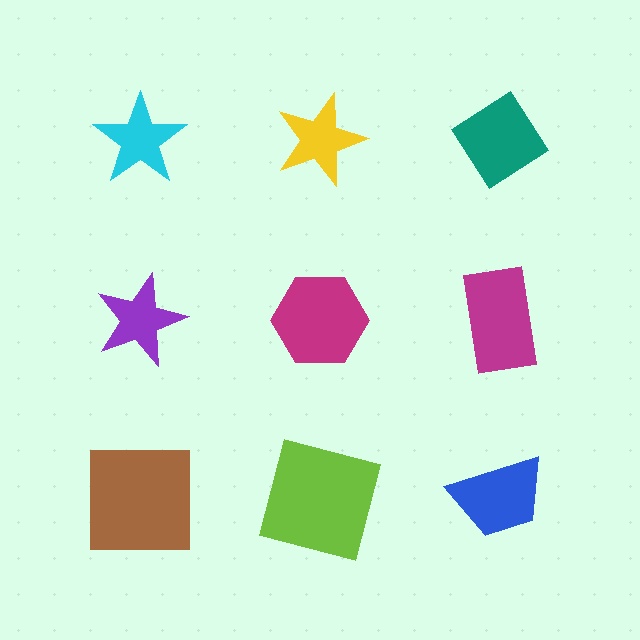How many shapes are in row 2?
3 shapes.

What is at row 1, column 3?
A teal diamond.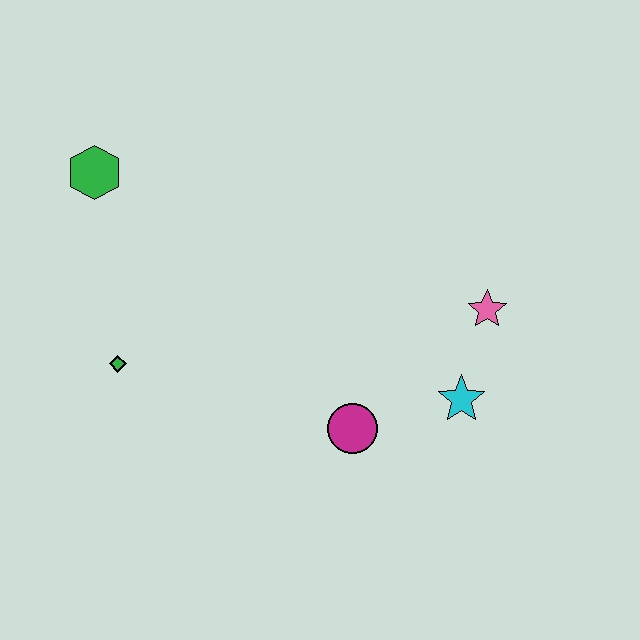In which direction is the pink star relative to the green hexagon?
The pink star is to the right of the green hexagon.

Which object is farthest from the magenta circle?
The green hexagon is farthest from the magenta circle.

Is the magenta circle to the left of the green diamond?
No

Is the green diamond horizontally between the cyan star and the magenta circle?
No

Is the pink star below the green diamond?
No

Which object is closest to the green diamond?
The green hexagon is closest to the green diamond.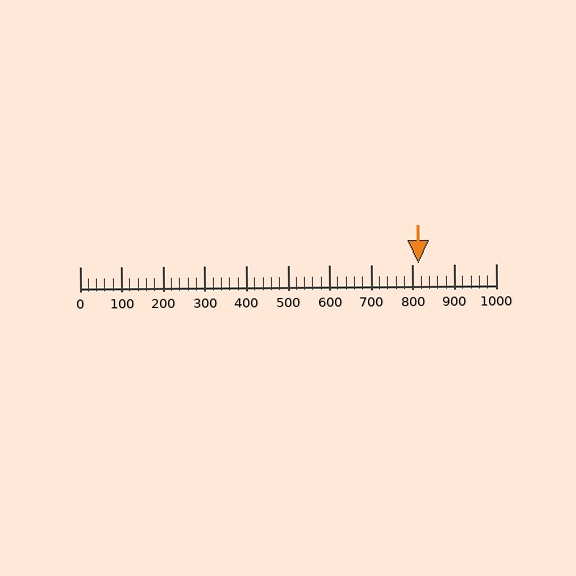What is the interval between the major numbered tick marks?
The major tick marks are spaced 100 units apart.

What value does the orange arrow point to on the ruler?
The orange arrow points to approximately 813.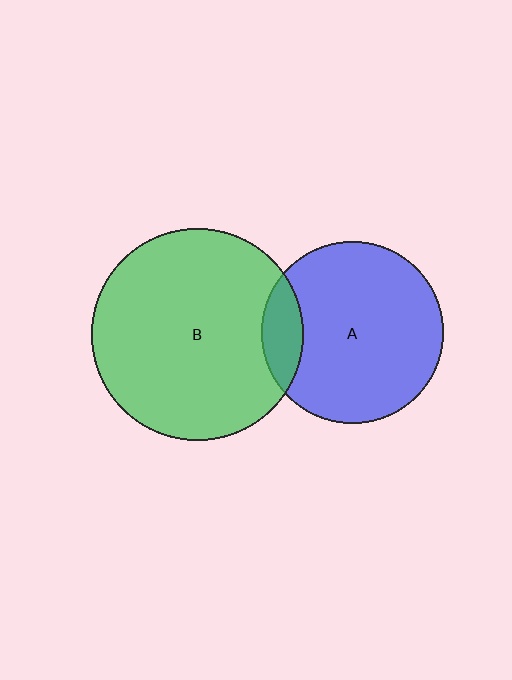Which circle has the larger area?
Circle B (green).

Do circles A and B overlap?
Yes.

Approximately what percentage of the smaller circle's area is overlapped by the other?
Approximately 15%.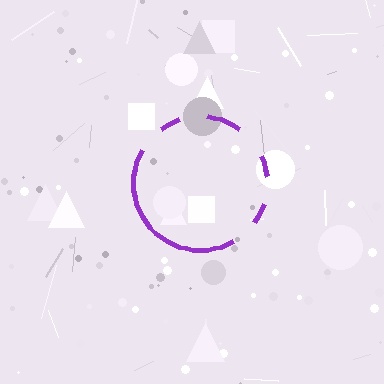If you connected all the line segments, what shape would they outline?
They would outline a circle.